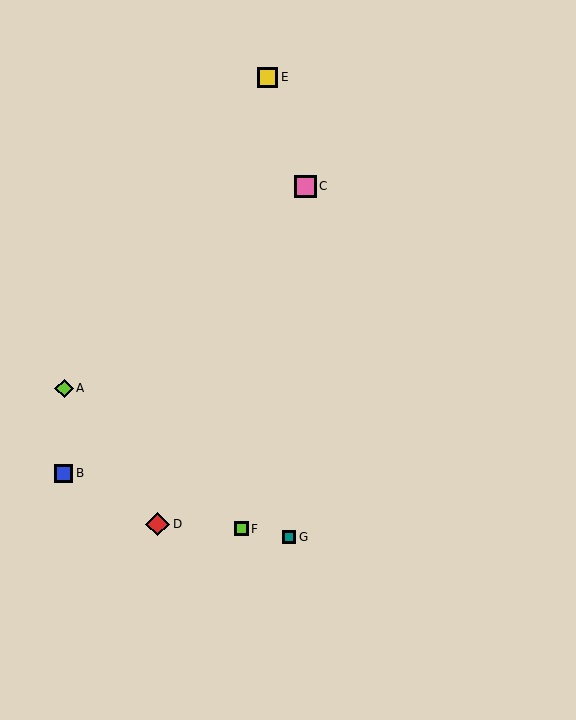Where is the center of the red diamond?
The center of the red diamond is at (158, 524).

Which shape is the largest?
The red diamond (labeled D) is the largest.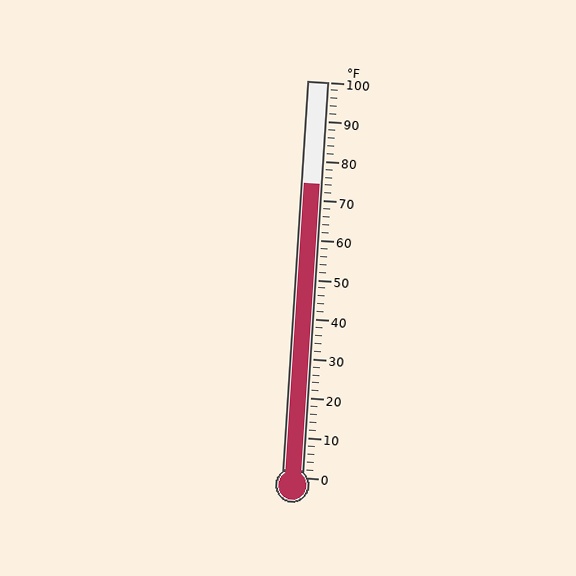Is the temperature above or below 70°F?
The temperature is above 70°F.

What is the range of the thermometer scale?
The thermometer scale ranges from 0°F to 100°F.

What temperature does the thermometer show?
The thermometer shows approximately 74°F.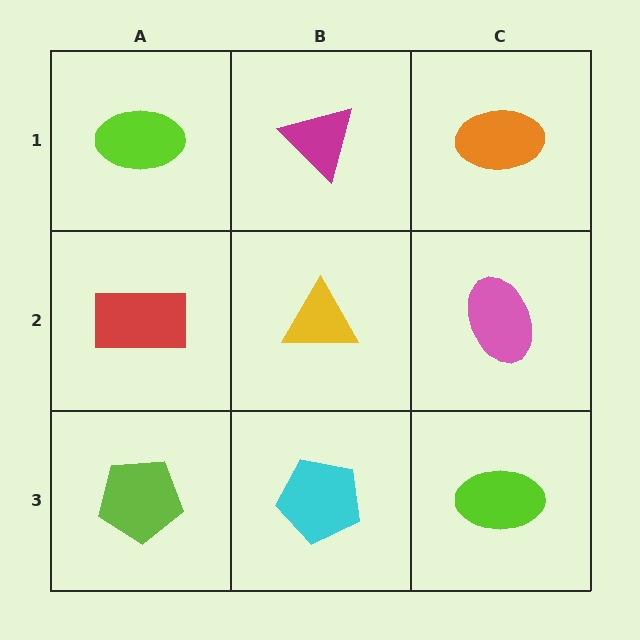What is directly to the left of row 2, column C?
A yellow triangle.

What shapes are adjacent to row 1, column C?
A pink ellipse (row 2, column C), a magenta triangle (row 1, column B).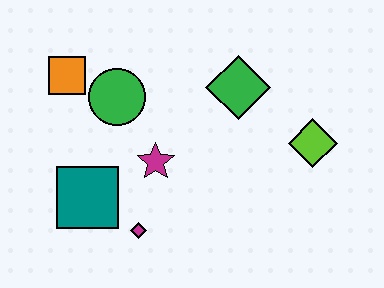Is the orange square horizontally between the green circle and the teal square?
No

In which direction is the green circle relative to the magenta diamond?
The green circle is above the magenta diamond.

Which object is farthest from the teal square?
The lime diamond is farthest from the teal square.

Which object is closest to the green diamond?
The lime diamond is closest to the green diamond.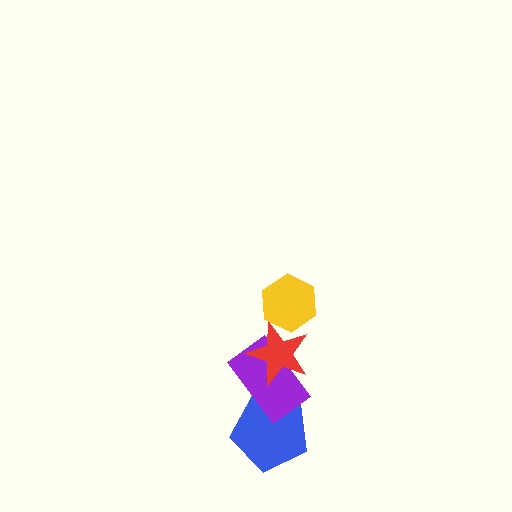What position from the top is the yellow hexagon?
The yellow hexagon is 1st from the top.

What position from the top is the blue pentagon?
The blue pentagon is 4th from the top.